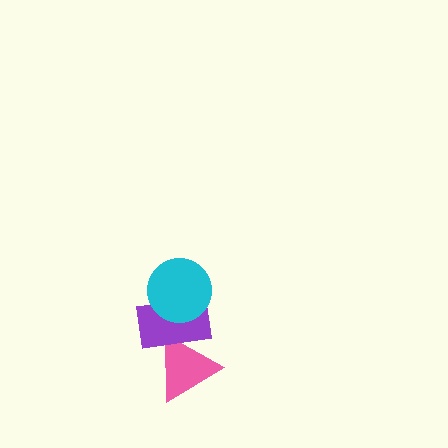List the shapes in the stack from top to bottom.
From top to bottom: the cyan circle, the purple rectangle, the pink triangle.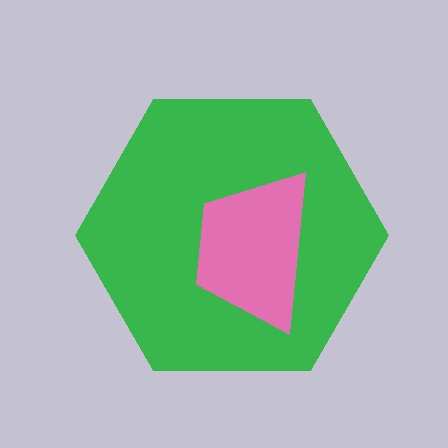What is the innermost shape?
The pink trapezoid.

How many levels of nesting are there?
2.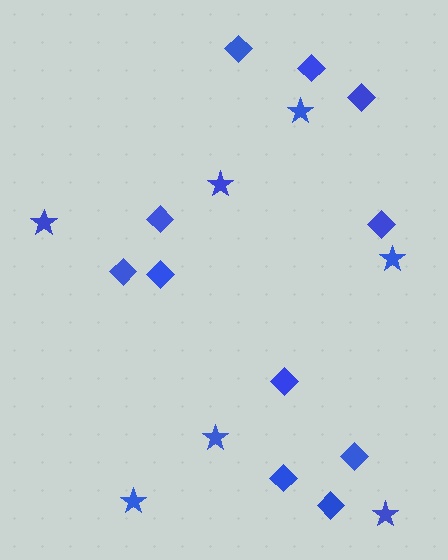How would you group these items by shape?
There are 2 groups: one group of diamonds (11) and one group of stars (7).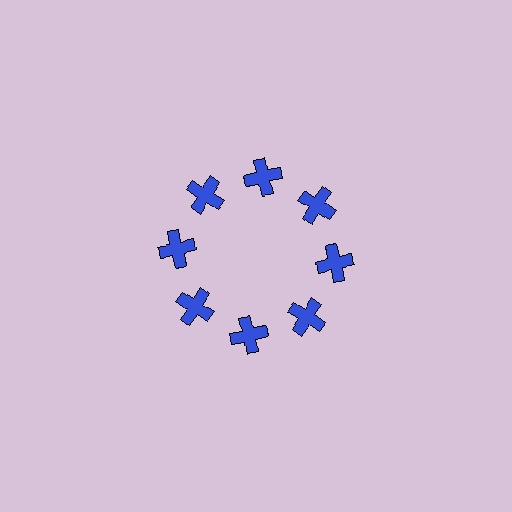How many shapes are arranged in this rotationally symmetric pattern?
There are 8 shapes, arranged in 8 groups of 1.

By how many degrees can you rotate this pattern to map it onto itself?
The pattern maps onto itself every 45 degrees of rotation.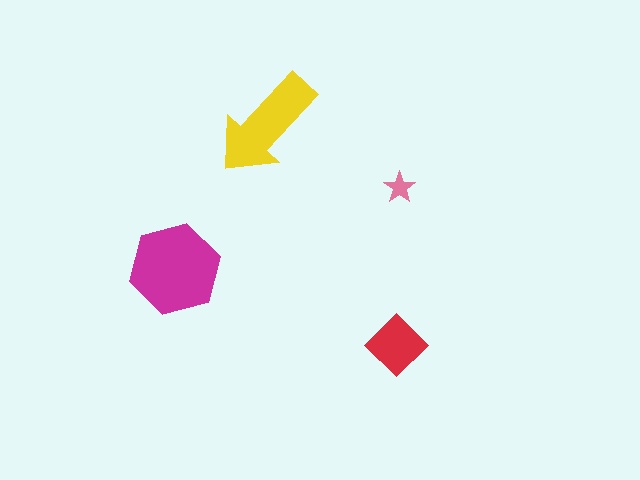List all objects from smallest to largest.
The pink star, the red diamond, the yellow arrow, the magenta hexagon.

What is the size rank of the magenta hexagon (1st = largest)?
1st.